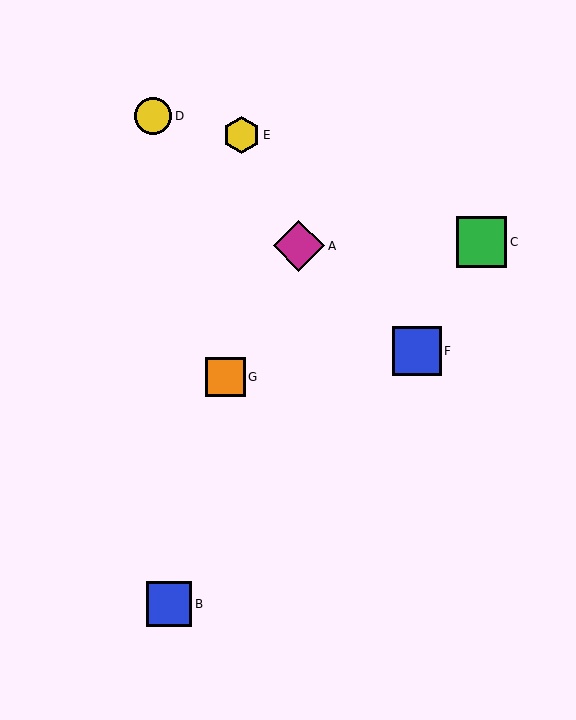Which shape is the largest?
The magenta diamond (labeled A) is the largest.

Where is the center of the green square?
The center of the green square is at (482, 242).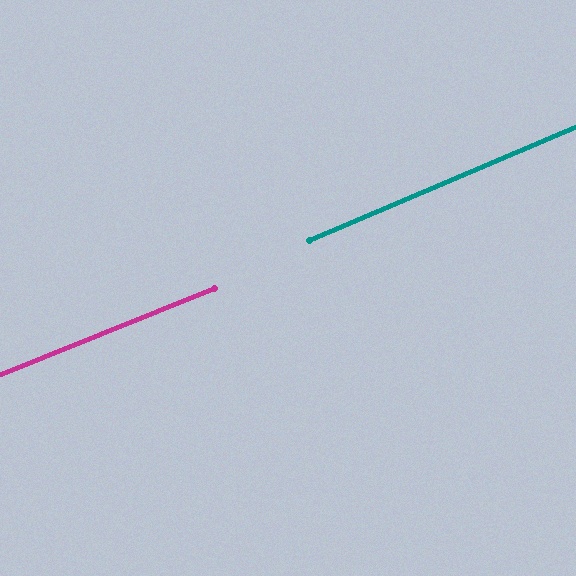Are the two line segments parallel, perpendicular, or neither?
Parallel — their directions differ by only 0.9°.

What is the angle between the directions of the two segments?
Approximately 1 degree.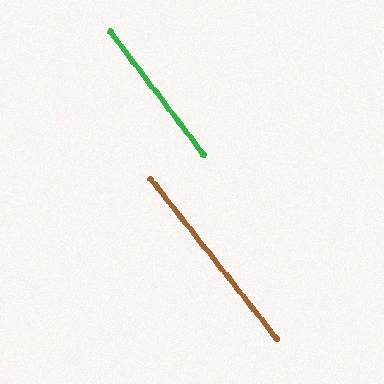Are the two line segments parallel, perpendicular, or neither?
Parallel — their directions differ by only 1.2°.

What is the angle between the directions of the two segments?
Approximately 1 degree.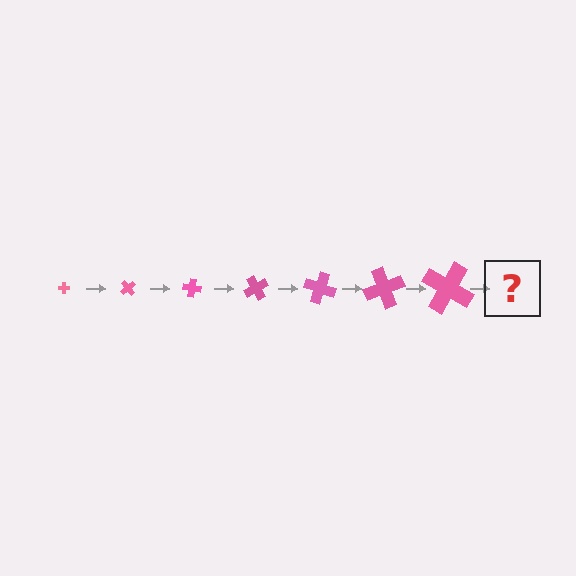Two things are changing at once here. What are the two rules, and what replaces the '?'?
The two rules are that the cross grows larger each step and it rotates 50 degrees each step. The '?' should be a cross, larger than the previous one and rotated 350 degrees from the start.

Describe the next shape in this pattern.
It should be a cross, larger than the previous one and rotated 350 degrees from the start.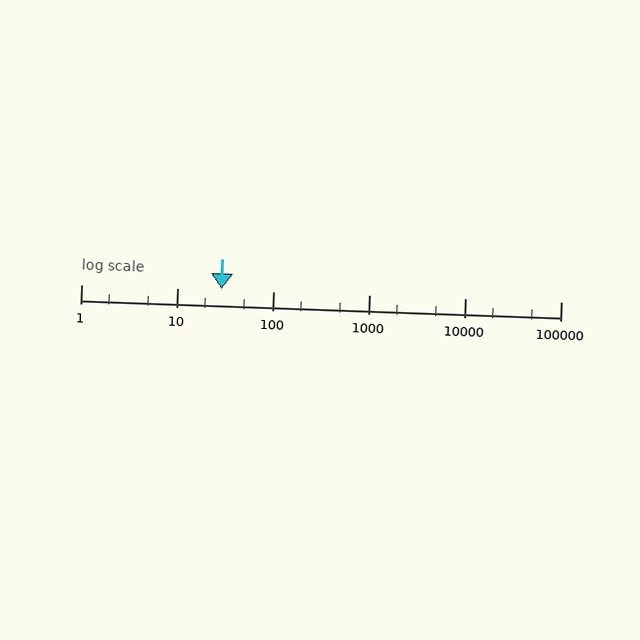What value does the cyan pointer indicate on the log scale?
The pointer indicates approximately 29.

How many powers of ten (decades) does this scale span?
The scale spans 5 decades, from 1 to 100000.